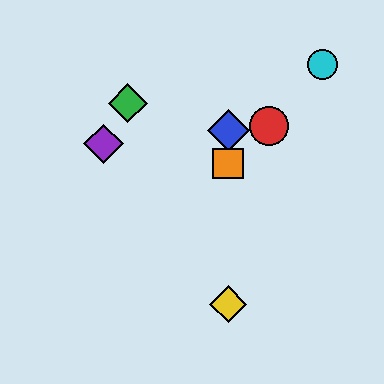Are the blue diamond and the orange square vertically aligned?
Yes, both are at x≈228.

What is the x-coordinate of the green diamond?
The green diamond is at x≈128.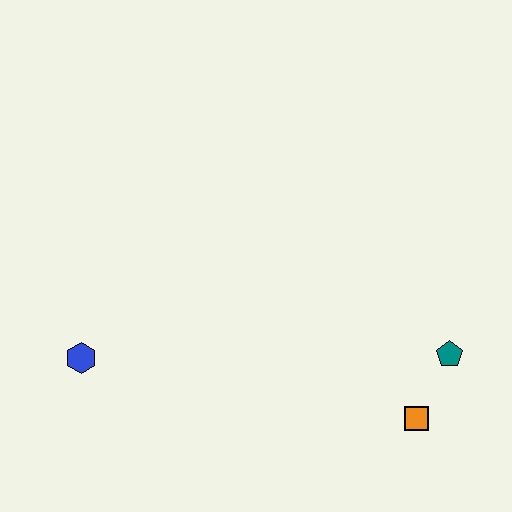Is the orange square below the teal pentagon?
Yes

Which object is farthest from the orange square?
The blue hexagon is farthest from the orange square.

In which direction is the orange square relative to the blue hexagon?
The orange square is to the right of the blue hexagon.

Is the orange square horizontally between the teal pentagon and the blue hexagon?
Yes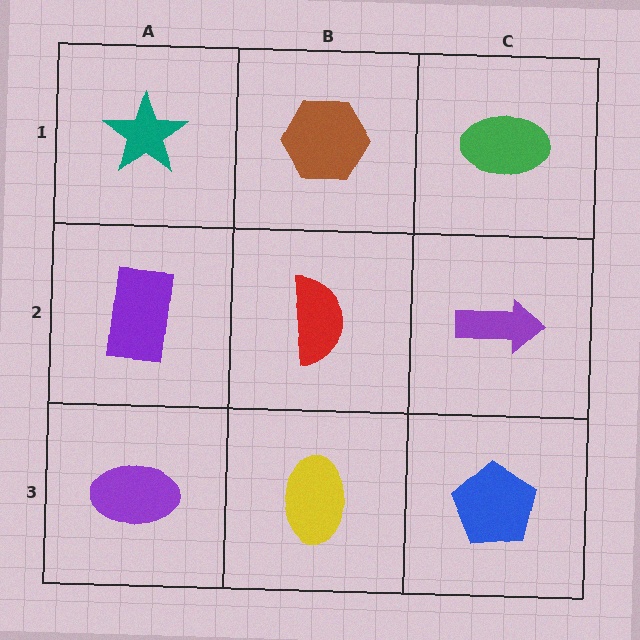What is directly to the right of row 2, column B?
A purple arrow.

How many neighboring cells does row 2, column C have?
3.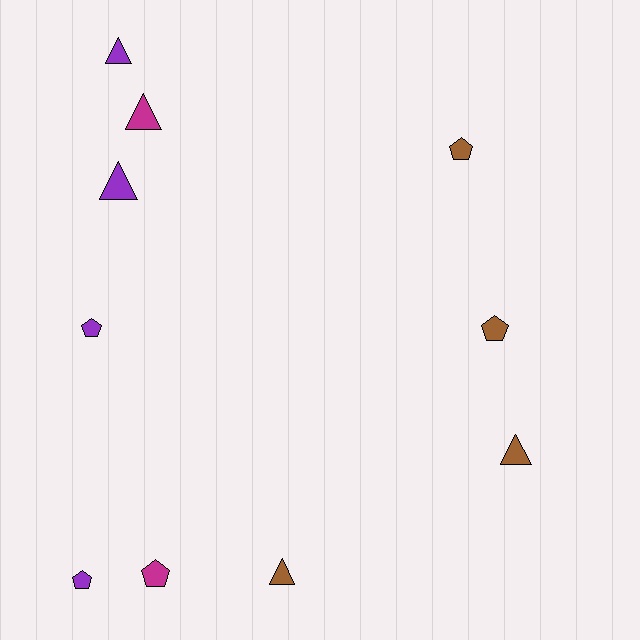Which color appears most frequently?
Purple, with 4 objects.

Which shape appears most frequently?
Pentagon, with 5 objects.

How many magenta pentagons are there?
There is 1 magenta pentagon.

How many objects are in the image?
There are 10 objects.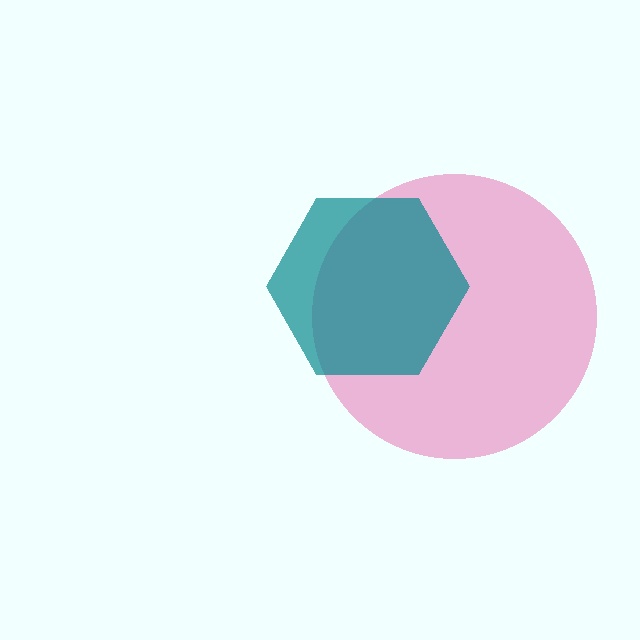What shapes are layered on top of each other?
The layered shapes are: a pink circle, a teal hexagon.